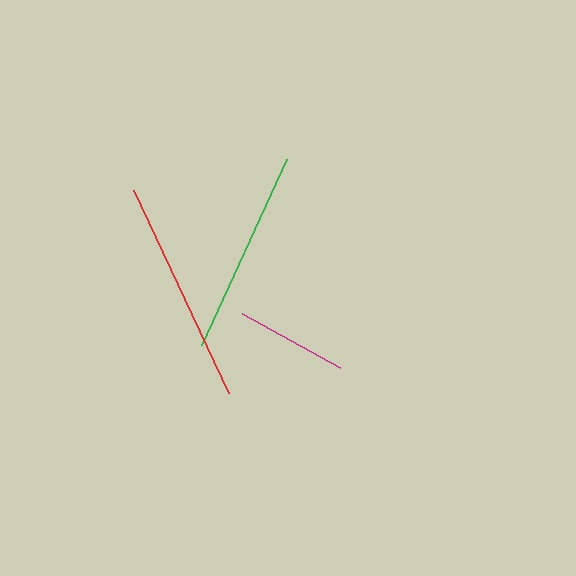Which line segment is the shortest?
The magenta line is the shortest at approximately 112 pixels.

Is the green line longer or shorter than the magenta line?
The green line is longer than the magenta line.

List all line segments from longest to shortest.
From longest to shortest: red, green, magenta.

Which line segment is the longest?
The red line is the longest at approximately 225 pixels.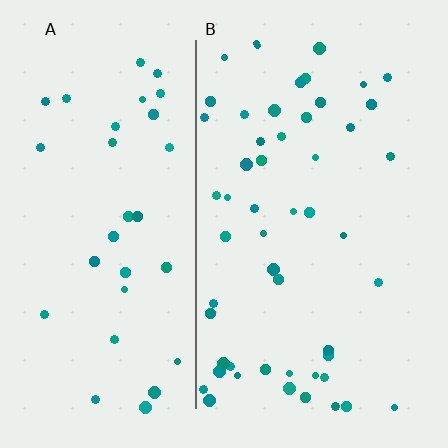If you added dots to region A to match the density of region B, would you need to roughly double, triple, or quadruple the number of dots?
Approximately double.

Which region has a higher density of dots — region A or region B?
B (the right).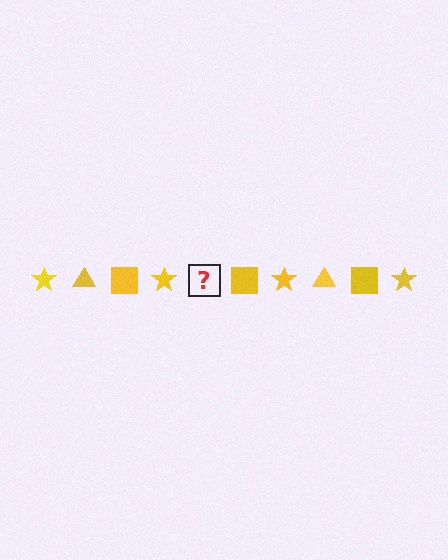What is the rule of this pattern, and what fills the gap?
The rule is that the pattern cycles through star, triangle, square shapes in yellow. The gap should be filled with a yellow triangle.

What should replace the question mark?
The question mark should be replaced with a yellow triangle.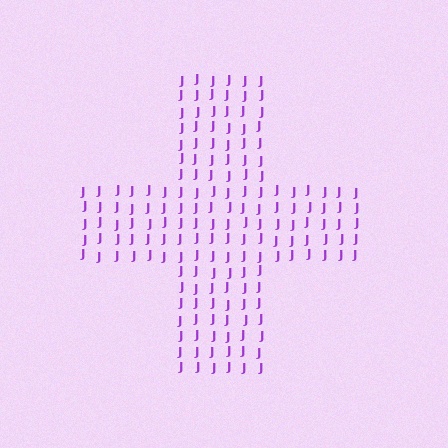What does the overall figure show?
The overall figure shows a cross.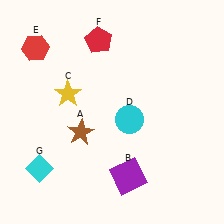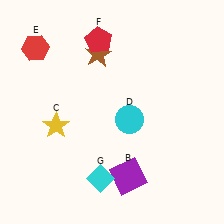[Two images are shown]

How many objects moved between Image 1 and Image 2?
3 objects moved between the two images.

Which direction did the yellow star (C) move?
The yellow star (C) moved down.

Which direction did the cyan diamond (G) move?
The cyan diamond (G) moved right.